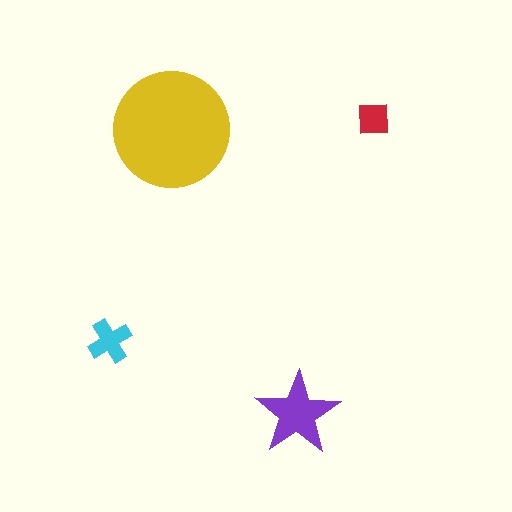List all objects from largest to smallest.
The yellow circle, the purple star, the cyan cross, the red square.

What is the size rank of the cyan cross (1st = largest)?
3rd.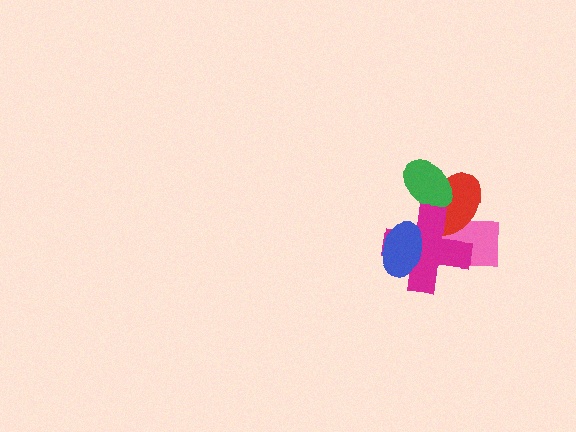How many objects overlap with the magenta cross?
4 objects overlap with the magenta cross.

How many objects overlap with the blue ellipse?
1 object overlaps with the blue ellipse.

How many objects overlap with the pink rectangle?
2 objects overlap with the pink rectangle.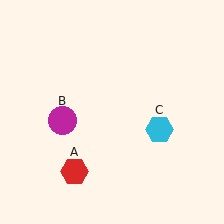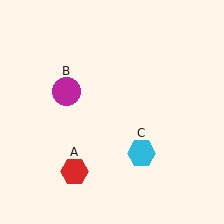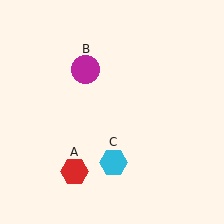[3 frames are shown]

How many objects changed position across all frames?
2 objects changed position: magenta circle (object B), cyan hexagon (object C).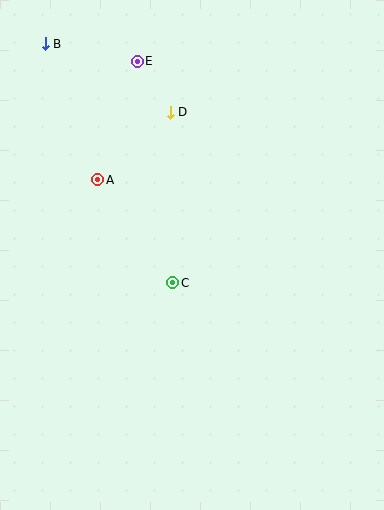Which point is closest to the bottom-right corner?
Point C is closest to the bottom-right corner.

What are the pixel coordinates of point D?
Point D is at (170, 112).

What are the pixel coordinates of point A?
Point A is at (98, 180).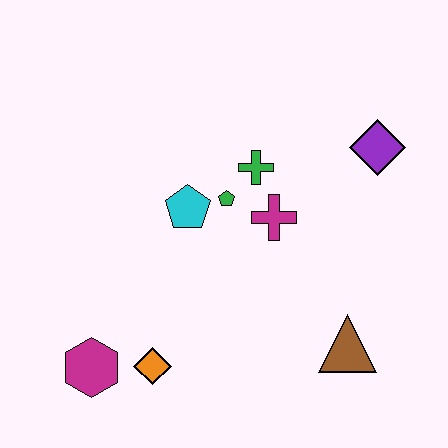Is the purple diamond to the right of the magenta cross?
Yes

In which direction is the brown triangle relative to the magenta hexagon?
The brown triangle is to the right of the magenta hexagon.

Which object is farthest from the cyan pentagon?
The brown triangle is farthest from the cyan pentagon.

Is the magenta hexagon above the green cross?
No